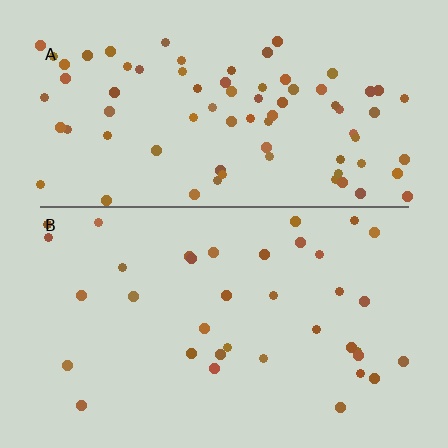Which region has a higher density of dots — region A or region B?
A (the top).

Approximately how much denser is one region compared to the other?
Approximately 2.2× — region A over region B.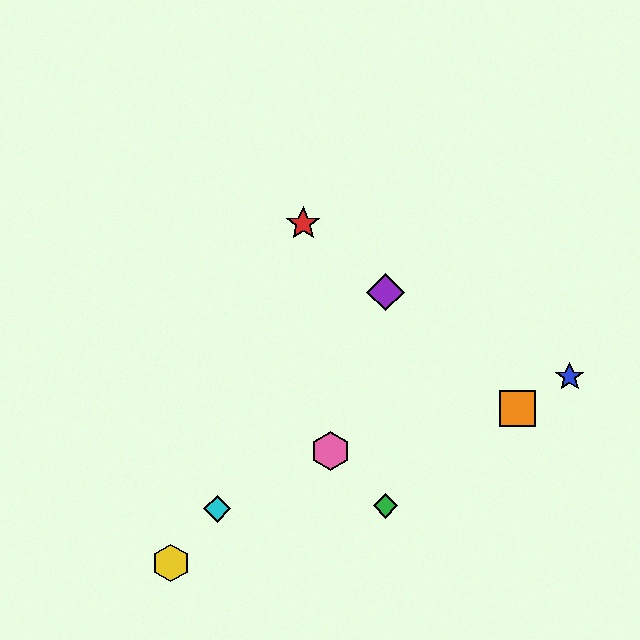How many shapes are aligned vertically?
2 shapes (the green diamond, the purple diamond) are aligned vertically.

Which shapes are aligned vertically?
The green diamond, the purple diamond are aligned vertically.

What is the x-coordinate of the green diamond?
The green diamond is at x≈386.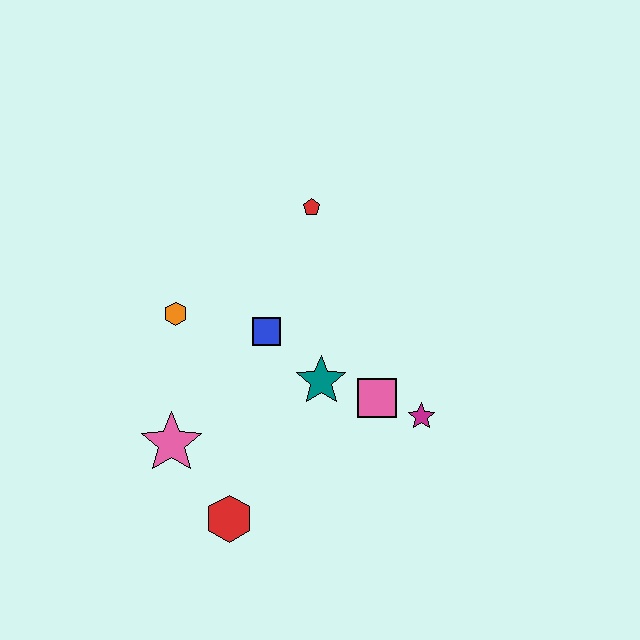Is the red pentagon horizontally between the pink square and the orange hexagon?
Yes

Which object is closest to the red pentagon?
The blue square is closest to the red pentagon.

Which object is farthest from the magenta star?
The orange hexagon is farthest from the magenta star.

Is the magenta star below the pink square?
Yes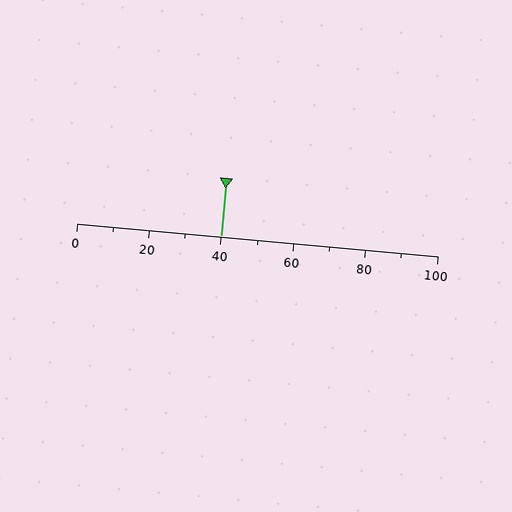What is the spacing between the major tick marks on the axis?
The major ticks are spaced 20 apart.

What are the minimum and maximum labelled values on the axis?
The axis runs from 0 to 100.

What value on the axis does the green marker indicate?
The marker indicates approximately 40.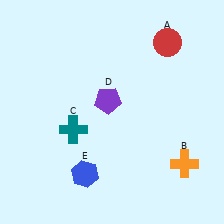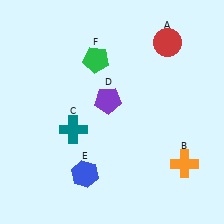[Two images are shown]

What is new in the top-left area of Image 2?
A green pentagon (F) was added in the top-left area of Image 2.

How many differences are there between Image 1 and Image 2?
There is 1 difference between the two images.